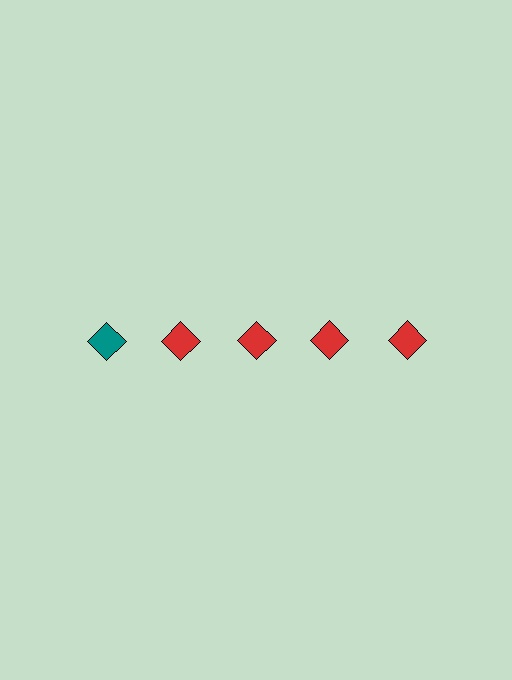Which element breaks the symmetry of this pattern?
The teal diamond in the top row, leftmost column breaks the symmetry. All other shapes are red diamonds.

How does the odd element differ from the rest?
It has a different color: teal instead of red.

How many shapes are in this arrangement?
There are 5 shapes arranged in a grid pattern.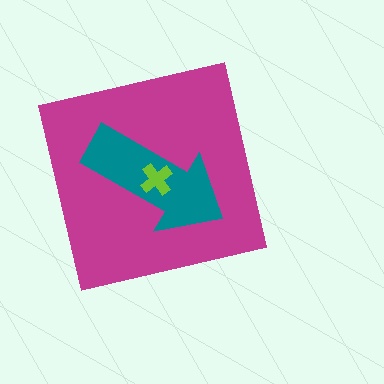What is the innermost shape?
The lime cross.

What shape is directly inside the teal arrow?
The lime cross.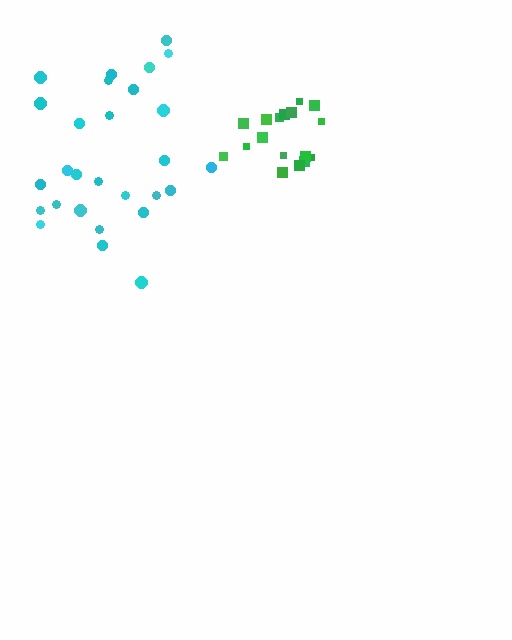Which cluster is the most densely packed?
Green.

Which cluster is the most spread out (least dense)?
Cyan.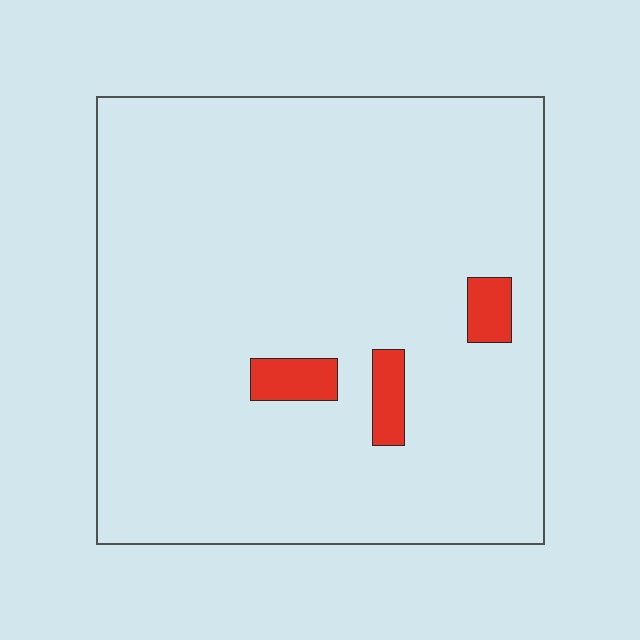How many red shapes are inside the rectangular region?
3.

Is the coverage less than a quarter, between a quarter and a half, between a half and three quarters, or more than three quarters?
Less than a quarter.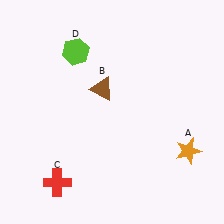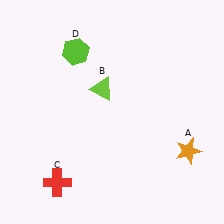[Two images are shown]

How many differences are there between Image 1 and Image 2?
There is 1 difference between the two images.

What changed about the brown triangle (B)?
In Image 1, B is brown. In Image 2, it changed to lime.